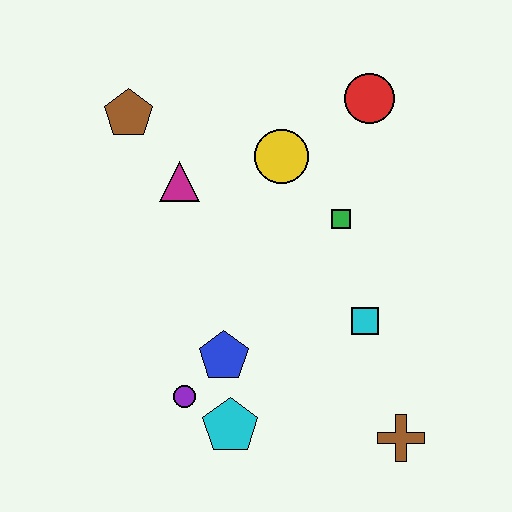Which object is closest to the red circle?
The yellow circle is closest to the red circle.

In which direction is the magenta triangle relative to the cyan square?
The magenta triangle is to the left of the cyan square.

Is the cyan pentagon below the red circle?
Yes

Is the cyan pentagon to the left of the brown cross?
Yes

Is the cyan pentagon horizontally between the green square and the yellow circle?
No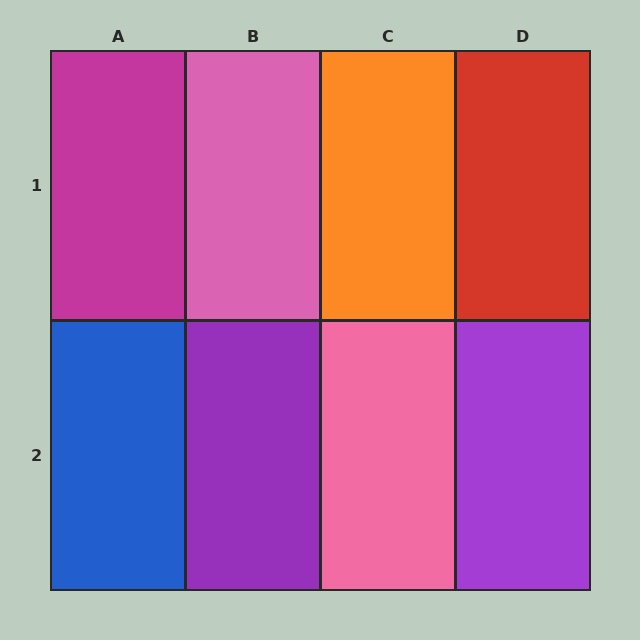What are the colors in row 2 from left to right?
Blue, purple, pink, purple.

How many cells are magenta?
1 cell is magenta.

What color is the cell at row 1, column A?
Magenta.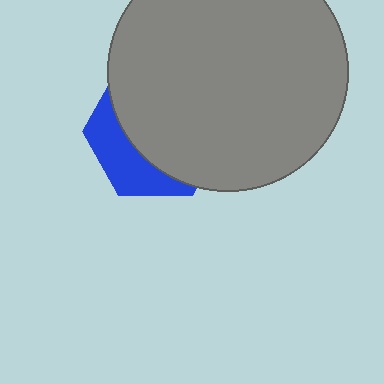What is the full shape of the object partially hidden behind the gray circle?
The partially hidden object is a blue hexagon.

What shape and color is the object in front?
The object in front is a gray circle.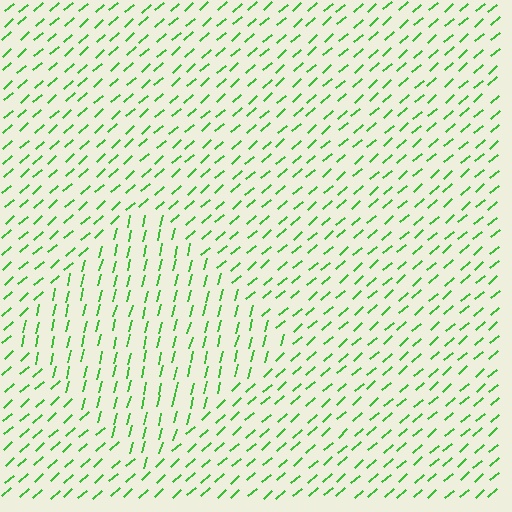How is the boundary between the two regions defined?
The boundary is defined purely by a change in line orientation (approximately 34 degrees difference). All lines are the same color and thickness.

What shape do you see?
I see a diamond.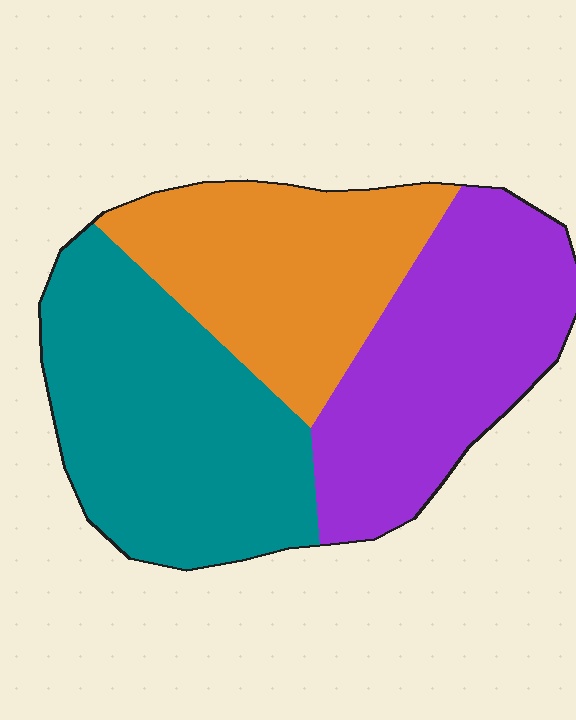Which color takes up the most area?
Teal, at roughly 40%.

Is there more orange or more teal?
Teal.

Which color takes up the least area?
Orange, at roughly 30%.